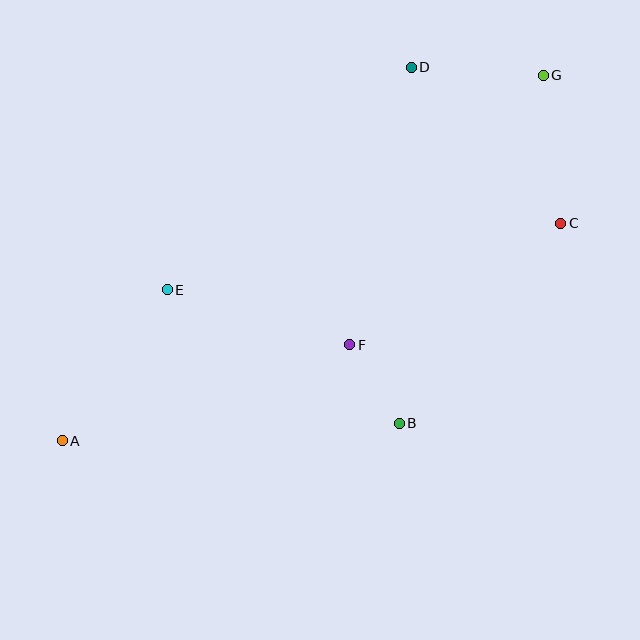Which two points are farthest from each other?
Points A and G are farthest from each other.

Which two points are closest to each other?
Points B and F are closest to each other.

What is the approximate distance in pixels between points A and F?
The distance between A and F is approximately 303 pixels.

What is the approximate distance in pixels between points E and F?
The distance between E and F is approximately 191 pixels.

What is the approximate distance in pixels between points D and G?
The distance between D and G is approximately 132 pixels.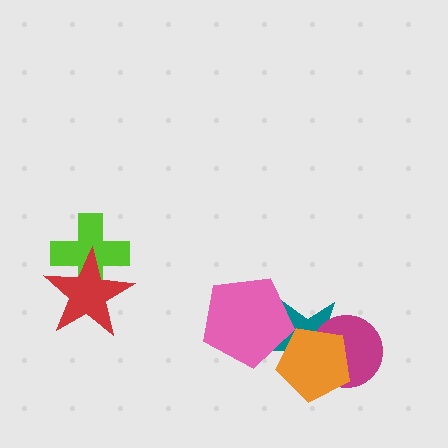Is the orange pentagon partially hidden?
No, no other shape covers it.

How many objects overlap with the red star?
1 object overlaps with the red star.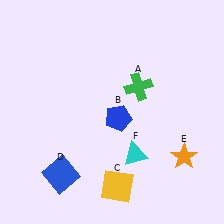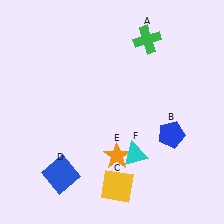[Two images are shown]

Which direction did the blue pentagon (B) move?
The blue pentagon (B) moved right.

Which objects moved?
The objects that moved are: the green cross (A), the blue pentagon (B), the orange star (E).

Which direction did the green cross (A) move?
The green cross (A) moved up.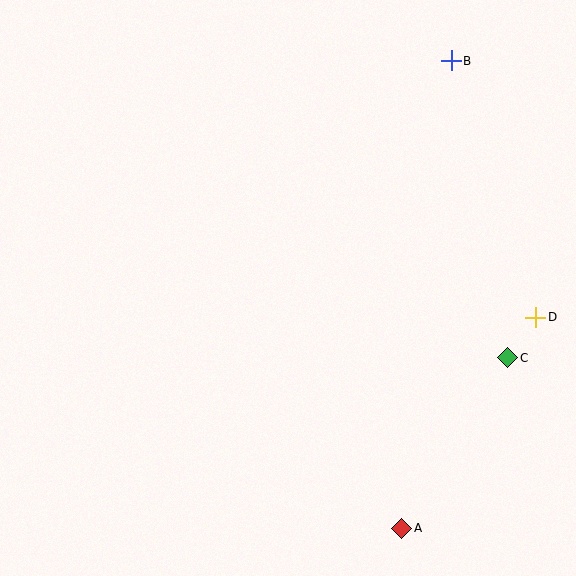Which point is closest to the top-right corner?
Point B is closest to the top-right corner.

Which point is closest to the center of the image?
Point C at (508, 358) is closest to the center.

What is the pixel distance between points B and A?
The distance between B and A is 470 pixels.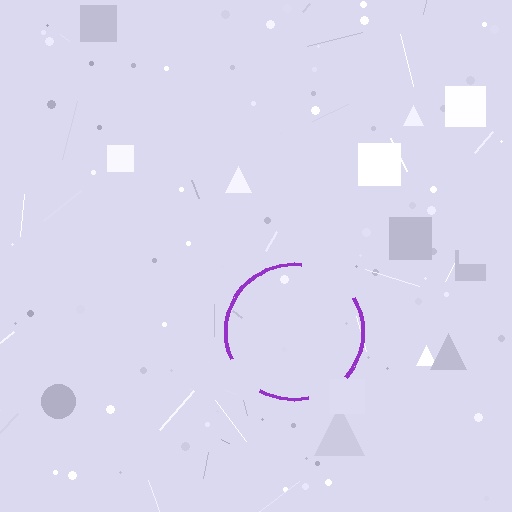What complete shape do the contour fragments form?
The contour fragments form a circle.